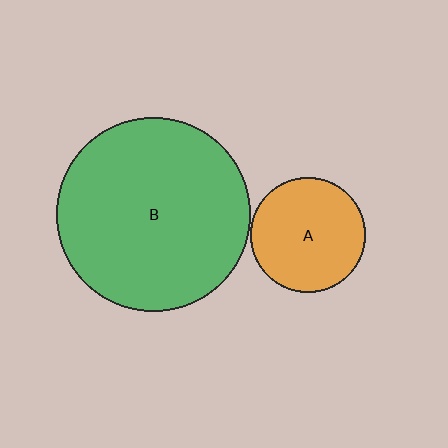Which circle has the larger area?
Circle B (green).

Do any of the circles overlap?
No, none of the circles overlap.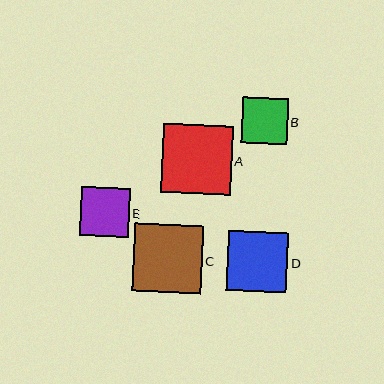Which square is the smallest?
Square B is the smallest with a size of approximately 46 pixels.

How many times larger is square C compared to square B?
Square C is approximately 1.5 times the size of square B.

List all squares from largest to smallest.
From largest to smallest: A, C, D, E, B.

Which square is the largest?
Square A is the largest with a size of approximately 69 pixels.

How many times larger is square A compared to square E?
Square A is approximately 1.4 times the size of square E.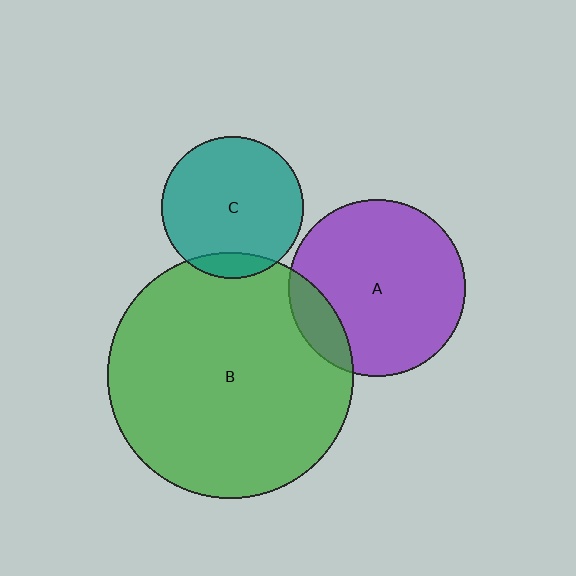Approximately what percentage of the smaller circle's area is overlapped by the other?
Approximately 15%.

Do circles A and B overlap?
Yes.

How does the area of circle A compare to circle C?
Approximately 1.5 times.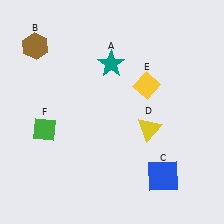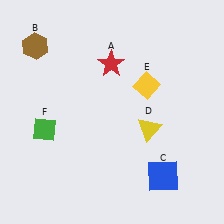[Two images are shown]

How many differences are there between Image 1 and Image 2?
There is 1 difference between the two images.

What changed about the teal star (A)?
In Image 1, A is teal. In Image 2, it changed to red.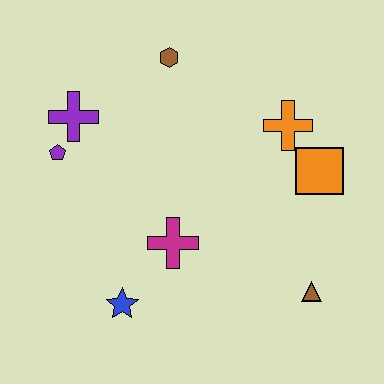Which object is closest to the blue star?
The magenta cross is closest to the blue star.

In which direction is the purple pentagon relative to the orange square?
The purple pentagon is to the left of the orange square.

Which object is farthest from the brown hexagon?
The brown triangle is farthest from the brown hexagon.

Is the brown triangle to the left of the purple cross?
No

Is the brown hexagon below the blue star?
No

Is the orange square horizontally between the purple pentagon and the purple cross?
No